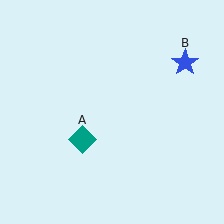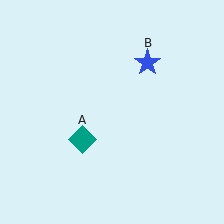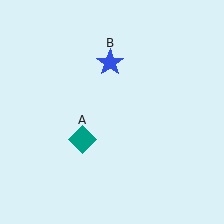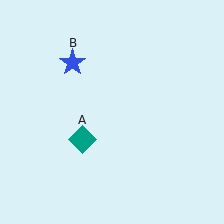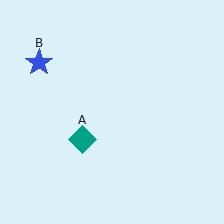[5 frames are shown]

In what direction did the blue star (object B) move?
The blue star (object B) moved left.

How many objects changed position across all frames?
1 object changed position: blue star (object B).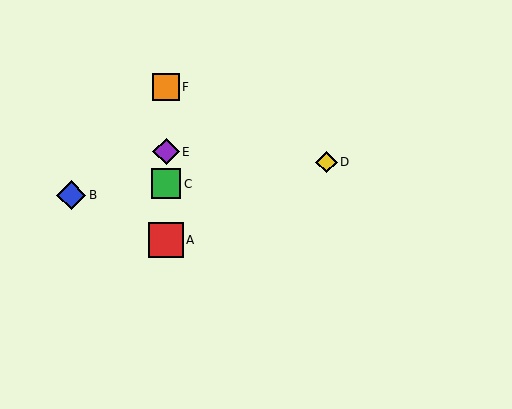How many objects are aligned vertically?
4 objects (A, C, E, F) are aligned vertically.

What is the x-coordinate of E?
Object E is at x≈166.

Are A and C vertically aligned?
Yes, both are at x≈166.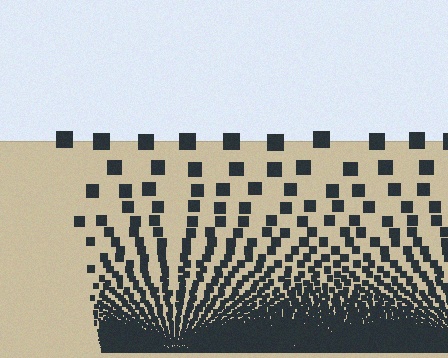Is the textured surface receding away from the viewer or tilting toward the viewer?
The surface appears to tilt toward the viewer. Texture elements get larger and sparser toward the top.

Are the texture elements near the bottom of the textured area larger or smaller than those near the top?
Smaller. The gradient is inverted — elements near the bottom are smaller and denser.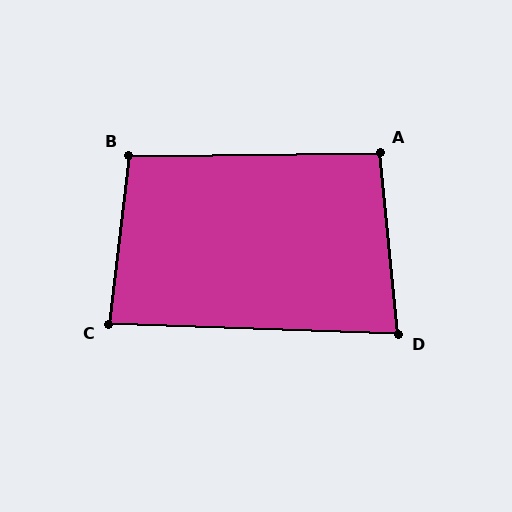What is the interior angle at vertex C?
Approximately 85 degrees (approximately right).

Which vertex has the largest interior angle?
B, at approximately 97 degrees.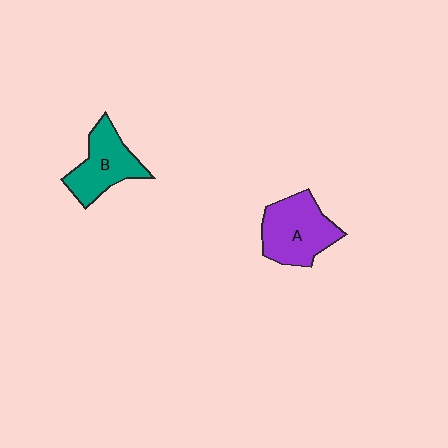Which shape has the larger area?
Shape A (purple).